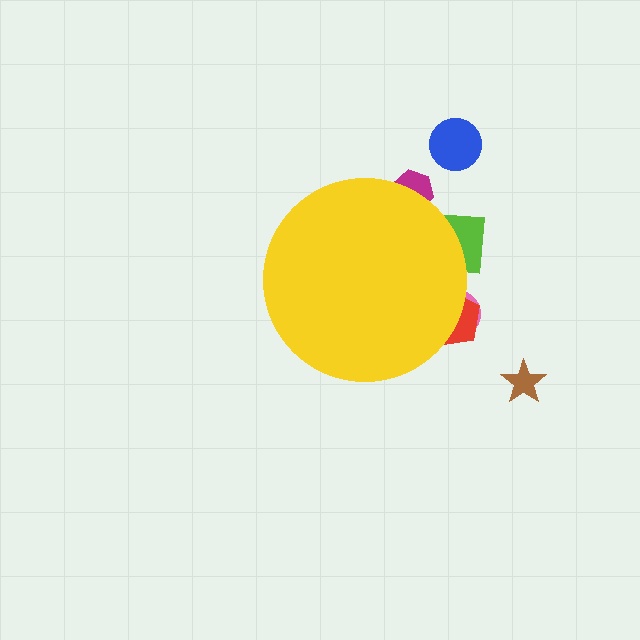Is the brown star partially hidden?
No, the brown star is fully visible.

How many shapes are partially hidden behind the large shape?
4 shapes are partially hidden.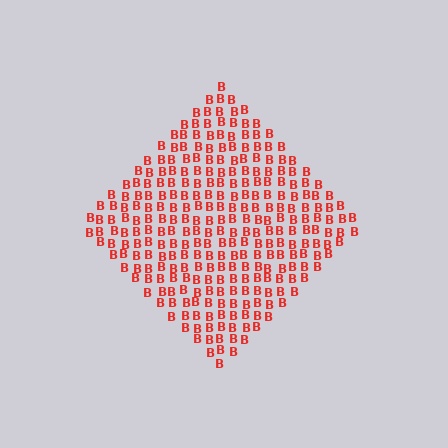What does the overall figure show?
The overall figure shows a diamond.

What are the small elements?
The small elements are letter B's.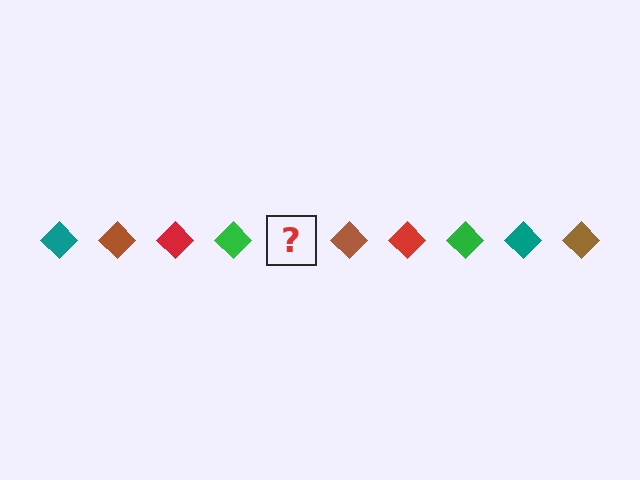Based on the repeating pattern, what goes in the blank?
The blank should be a teal diamond.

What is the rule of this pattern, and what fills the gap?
The rule is that the pattern cycles through teal, brown, red, green diamonds. The gap should be filled with a teal diamond.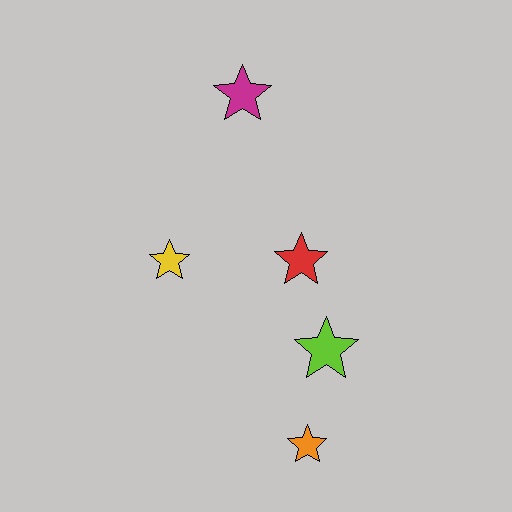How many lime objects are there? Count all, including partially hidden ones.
There is 1 lime object.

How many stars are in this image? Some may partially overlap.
There are 5 stars.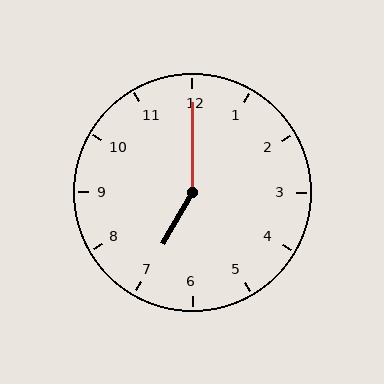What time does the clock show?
7:00.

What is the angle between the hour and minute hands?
Approximately 150 degrees.